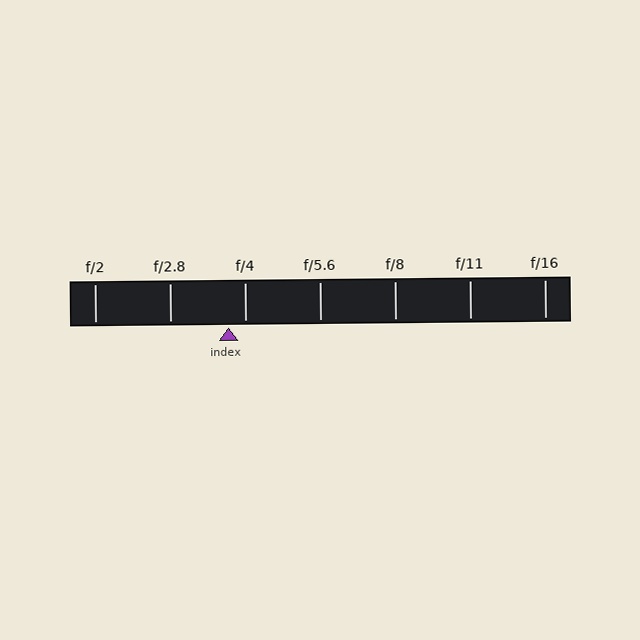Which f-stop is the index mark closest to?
The index mark is closest to f/4.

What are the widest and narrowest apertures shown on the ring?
The widest aperture shown is f/2 and the narrowest is f/16.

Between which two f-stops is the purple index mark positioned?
The index mark is between f/2.8 and f/4.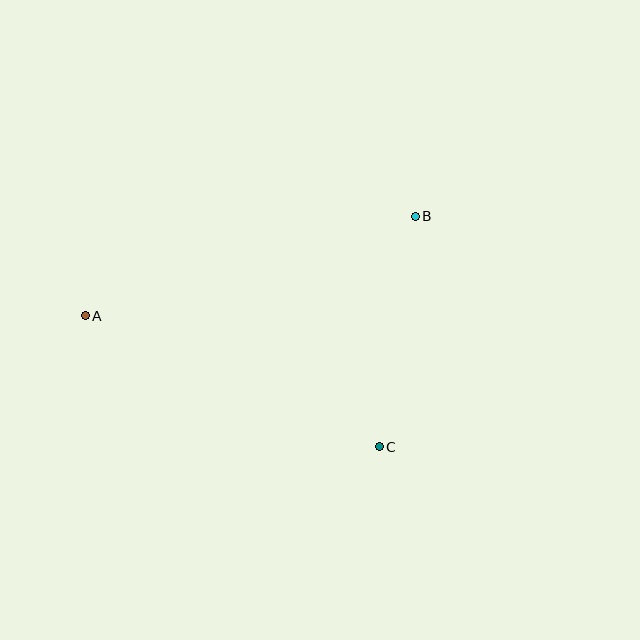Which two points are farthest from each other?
Points A and B are farthest from each other.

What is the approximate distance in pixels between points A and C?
The distance between A and C is approximately 322 pixels.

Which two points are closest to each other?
Points B and C are closest to each other.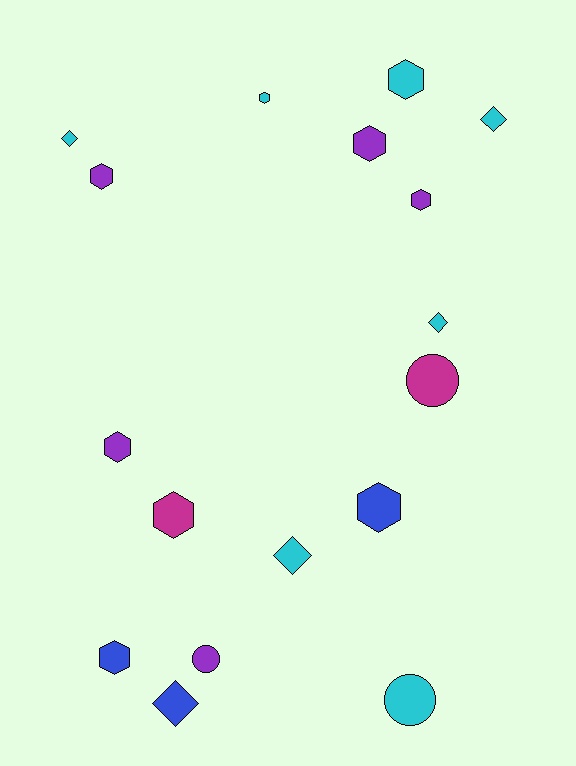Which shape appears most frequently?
Hexagon, with 9 objects.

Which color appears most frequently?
Cyan, with 7 objects.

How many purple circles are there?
There is 1 purple circle.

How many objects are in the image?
There are 17 objects.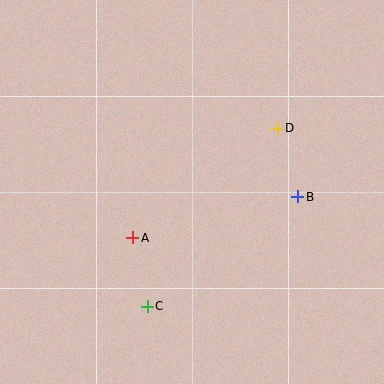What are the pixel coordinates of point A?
Point A is at (133, 238).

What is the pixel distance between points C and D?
The distance between C and D is 220 pixels.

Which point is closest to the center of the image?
Point A at (133, 238) is closest to the center.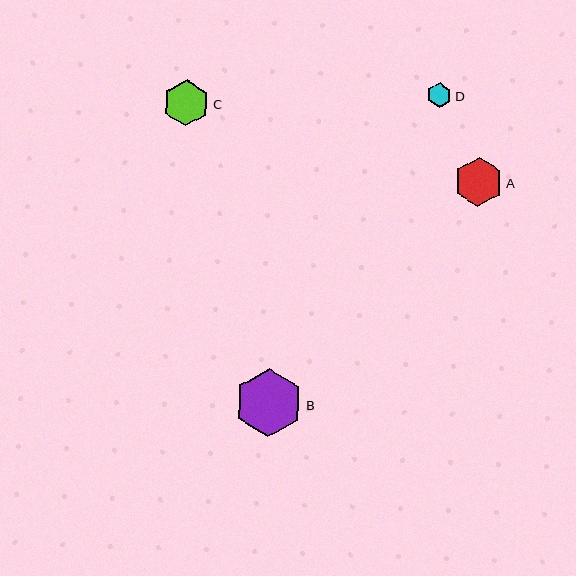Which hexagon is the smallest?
Hexagon D is the smallest with a size of approximately 25 pixels.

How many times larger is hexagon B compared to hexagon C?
Hexagon B is approximately 1.5 times the size of hexagon C.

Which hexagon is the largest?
Hexagon B is the largest with a size of approximately 68 pixels.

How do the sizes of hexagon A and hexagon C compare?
Hexagon A and hexagon C are approximately the same size.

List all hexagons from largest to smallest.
From largest to smallest: B, A, C, D.